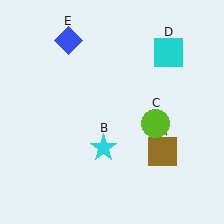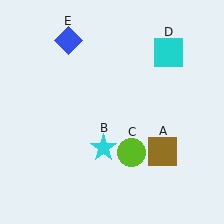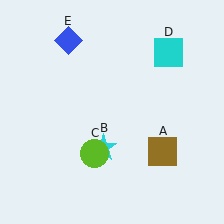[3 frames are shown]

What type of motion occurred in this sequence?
The lime circle (object C) rotated clockwise around the center of the scene.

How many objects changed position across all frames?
1 object changed position: lime circle (object C).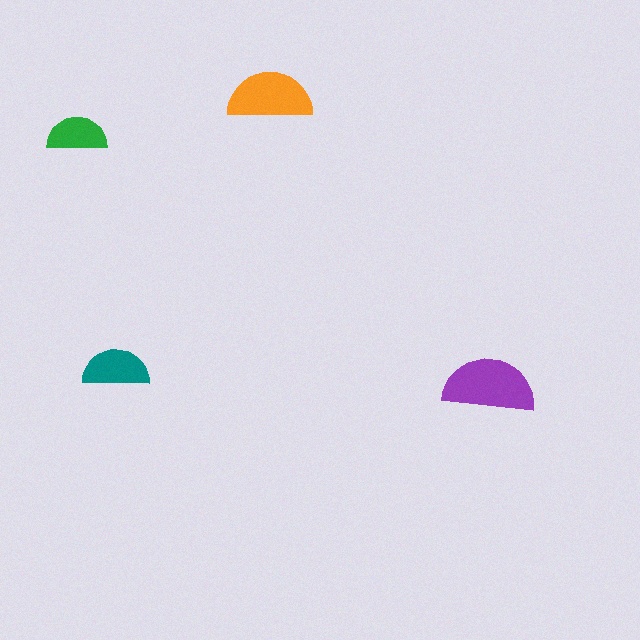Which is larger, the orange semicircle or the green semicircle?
The orange one.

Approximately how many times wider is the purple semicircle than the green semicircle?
About 1.5 times wider.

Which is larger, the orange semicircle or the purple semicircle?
The purple one.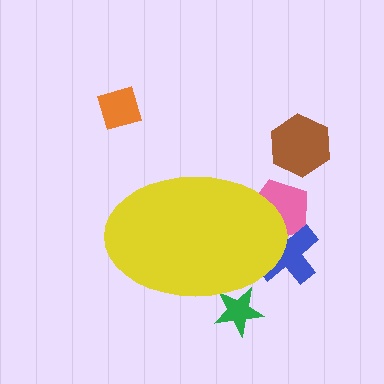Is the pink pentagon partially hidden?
Yes, the pink pentagon is partially hidden behind the yellow ellipse.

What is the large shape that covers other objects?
A yellow ellipse.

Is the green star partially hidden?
Yes, the green star is partially hidden behind the yellow ellipse.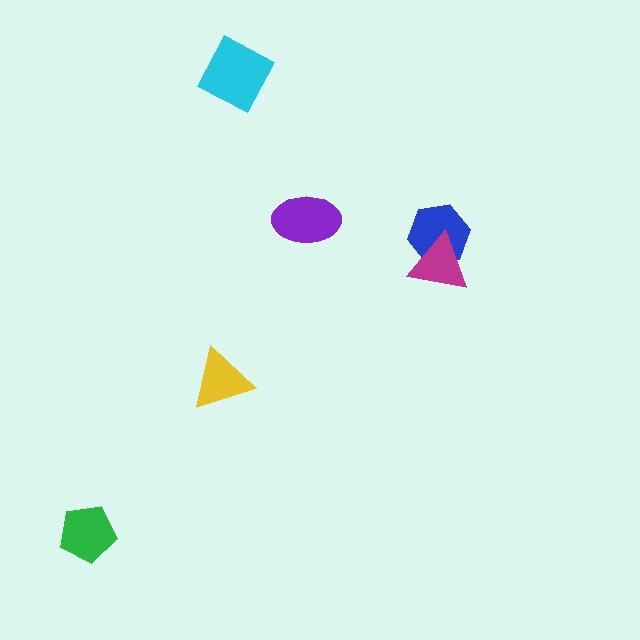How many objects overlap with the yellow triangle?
0 objects overlap with the yellow triangle.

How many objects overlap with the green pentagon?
0 objects overlap with the green pentagon.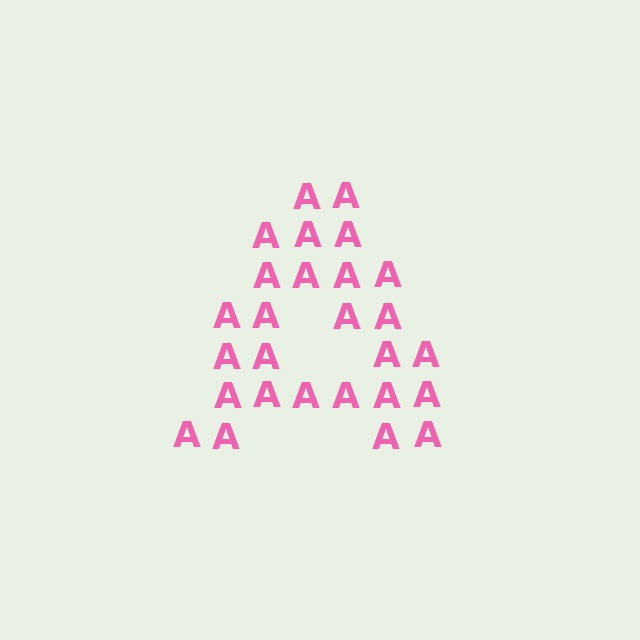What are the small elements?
The small elements are letter A's.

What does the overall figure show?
The overall figure shows the letter A.